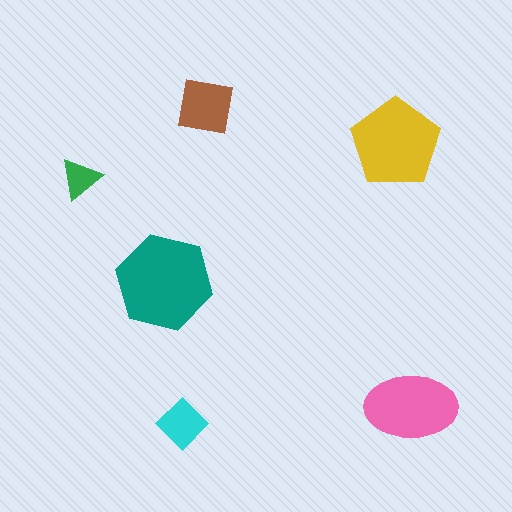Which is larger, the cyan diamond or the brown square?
The brown square.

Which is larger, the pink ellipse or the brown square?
The pink ellipse.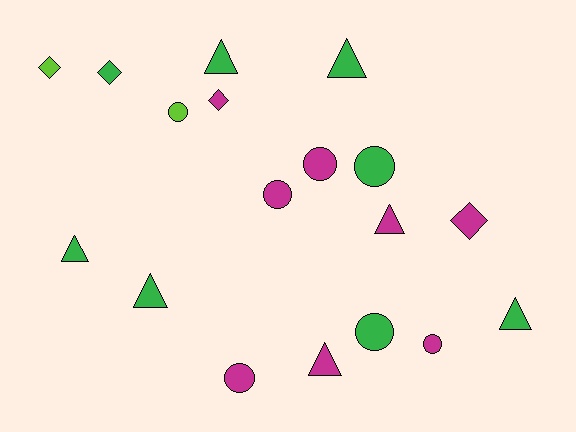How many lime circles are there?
There is 1 lime circle.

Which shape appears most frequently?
Triangle, with 7 objects.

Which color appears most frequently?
Magenta, with 8 objects.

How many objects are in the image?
There are 18 objects.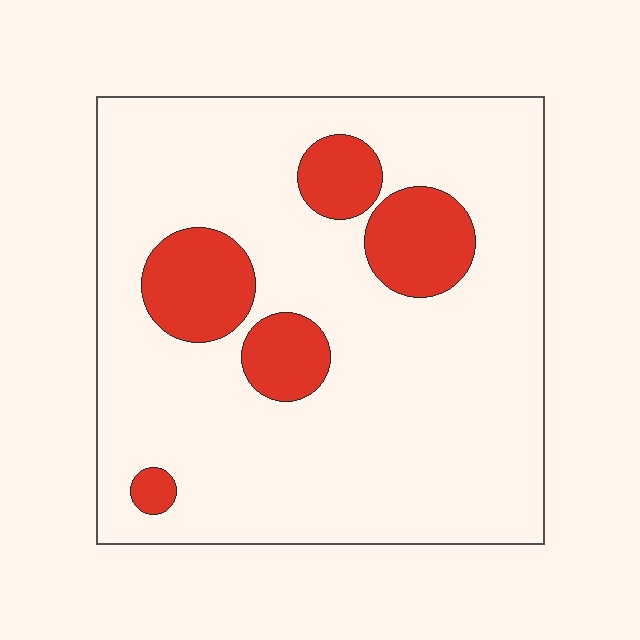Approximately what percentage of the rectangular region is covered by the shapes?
Approximately 15%.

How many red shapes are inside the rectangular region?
5.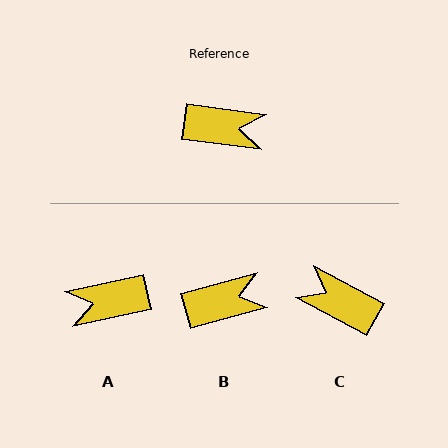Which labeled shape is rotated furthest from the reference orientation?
A, about 160 degrees away.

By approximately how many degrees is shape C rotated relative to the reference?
Approximately 160 degrees counter-clockwise.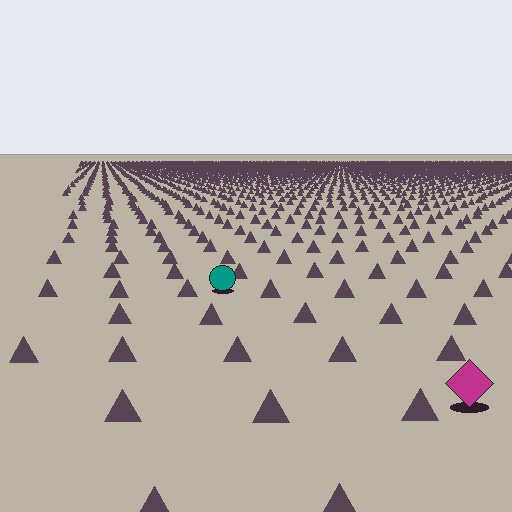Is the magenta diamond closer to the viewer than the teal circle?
Yes. The magenta diamond is closer — you can tell from the texture gradient: the ground texture is coarser near it.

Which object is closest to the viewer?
The magenta diamond is closest. The texture marks near it are larger and more spread out.